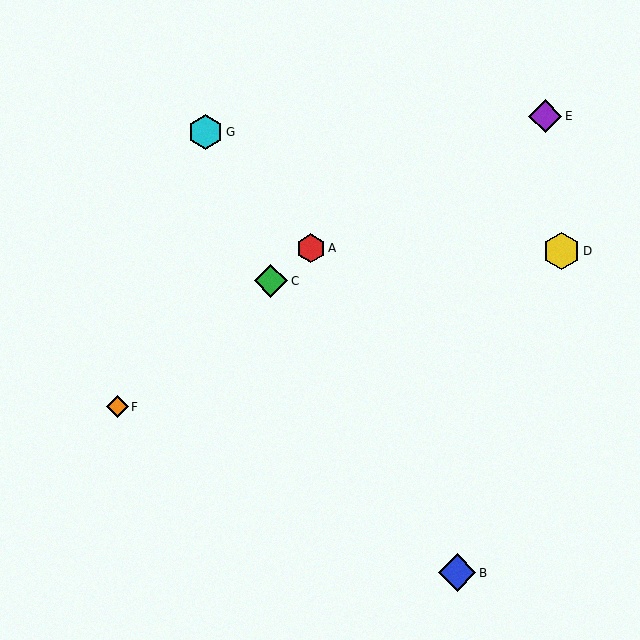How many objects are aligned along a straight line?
3 objects (A, C, F) are aligned along a straight line.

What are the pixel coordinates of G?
Object G is at (205, 132).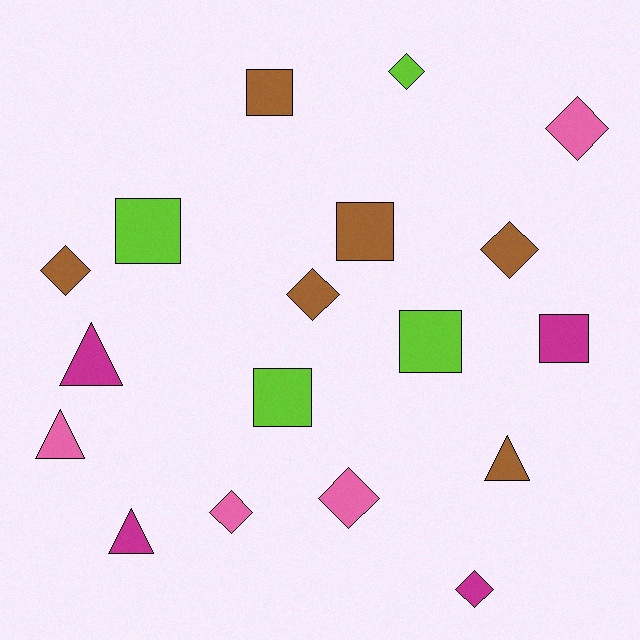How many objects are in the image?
There are 18 objects.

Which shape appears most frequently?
Diamond, with 8 objects.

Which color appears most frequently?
Brown, with 6 objects.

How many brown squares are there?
There are 2 brown squares.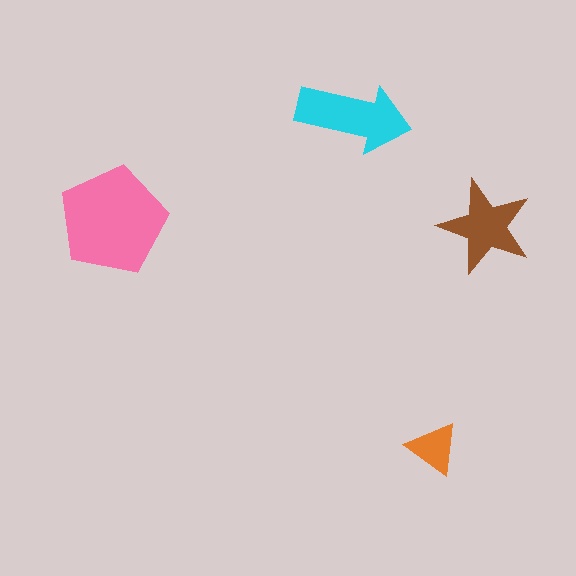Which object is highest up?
The cyan arrow is topmost.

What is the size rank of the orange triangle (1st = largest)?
4th.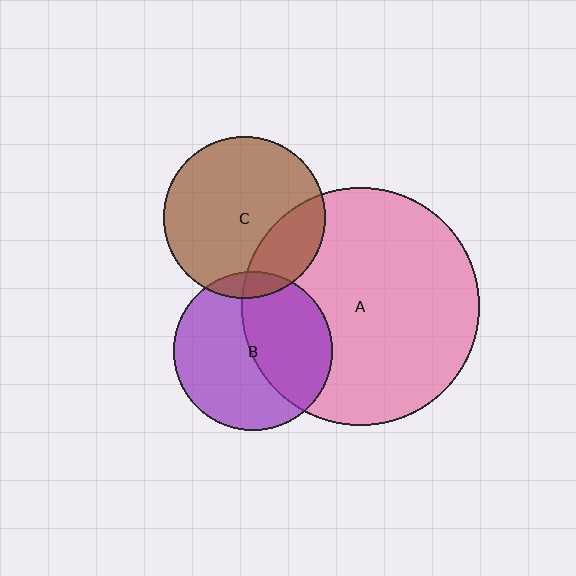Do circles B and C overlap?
Yes.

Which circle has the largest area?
Circle A (pink).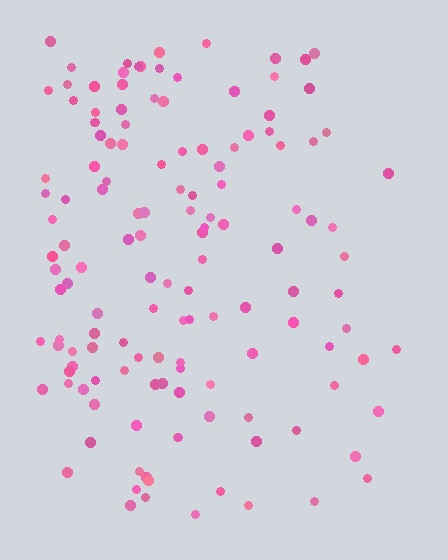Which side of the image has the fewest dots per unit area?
The right.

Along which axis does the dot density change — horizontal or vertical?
Horizontal.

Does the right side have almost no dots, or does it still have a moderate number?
Still a moderate number, just noticeably fewer than the left.